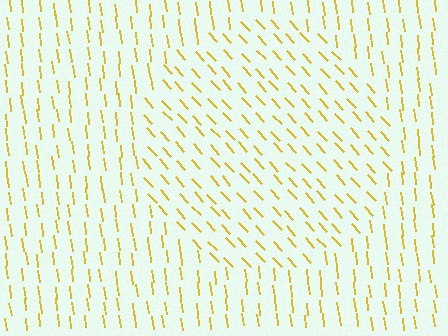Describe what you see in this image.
The image is filled with small yellow line segments. A circle region in the image has lines oriented differently from the surrounding lines, creating a visible texture boundary.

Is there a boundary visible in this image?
Yes, there is a texture boundary formed by a change in line orientation.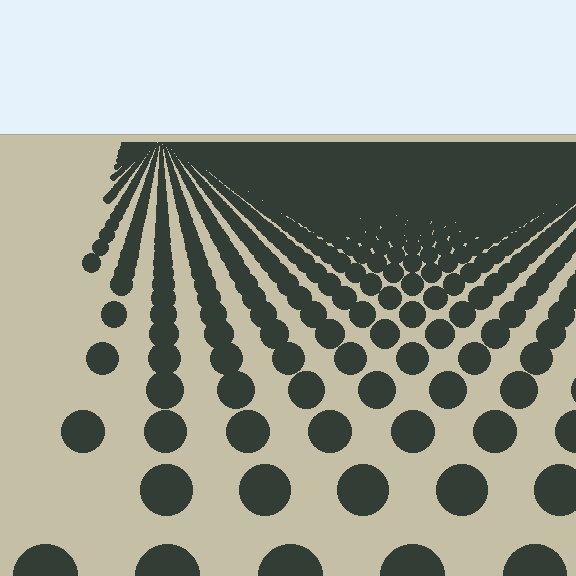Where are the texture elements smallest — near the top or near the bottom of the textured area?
Near the top.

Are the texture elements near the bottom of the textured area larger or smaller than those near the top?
Larger. Near the bottom, elements are closer to the viewer and appear at a bigger on-screen size.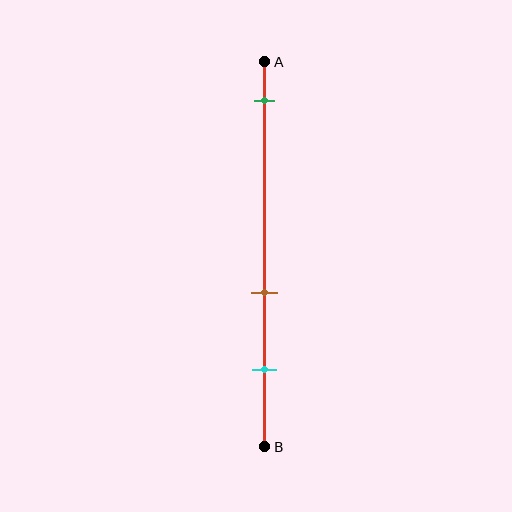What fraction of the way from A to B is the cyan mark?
The cyan mark is approximately 80% (0.8) of the way from A to B.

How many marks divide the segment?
There are 3 marks dividing the segment.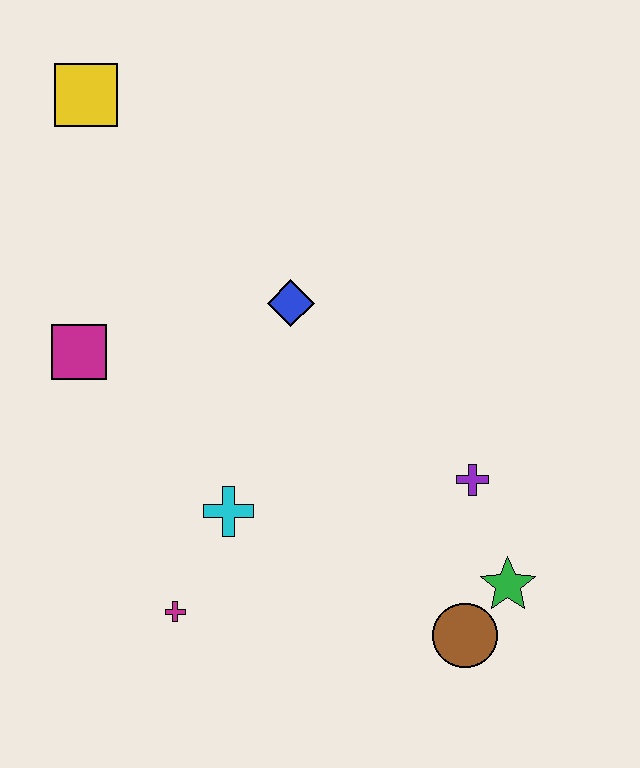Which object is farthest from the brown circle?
The yellow square is farthest from the brown circle.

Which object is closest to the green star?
The brown circle is closest to the green star.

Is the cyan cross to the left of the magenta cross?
No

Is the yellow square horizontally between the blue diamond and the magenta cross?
No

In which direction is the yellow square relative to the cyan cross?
The yellow square is above the cyan cross.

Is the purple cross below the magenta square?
Yes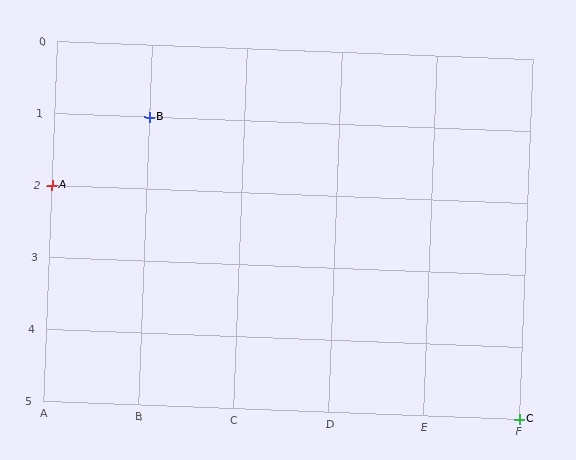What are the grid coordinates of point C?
Point C is at grid coordinates (F, 5).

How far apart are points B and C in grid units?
Points B and C are 4 columns and 4 rows apart (about 5.7 grid units diagonally).